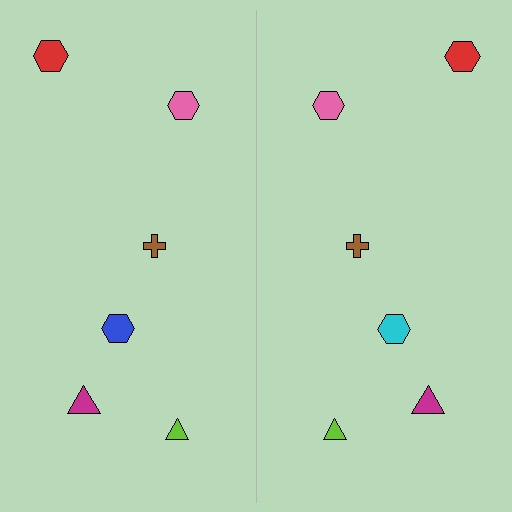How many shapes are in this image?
There are 12 shapes in this image.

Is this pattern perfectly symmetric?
No, the pattern is not perfectly symmetric. The cyan hexagon on the right side breaks the symmetry — its mirror counterpart is blue.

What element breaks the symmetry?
The cyan hexagon on the right side breaks the symmetry — its mirror counterpart is blue.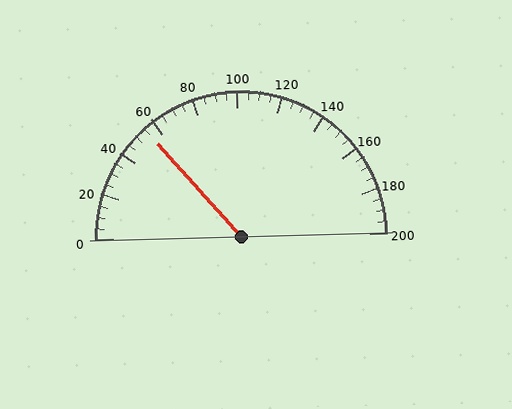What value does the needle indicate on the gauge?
The needle indicates approximately 55.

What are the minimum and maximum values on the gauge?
The gauge ranges from 0 to 200.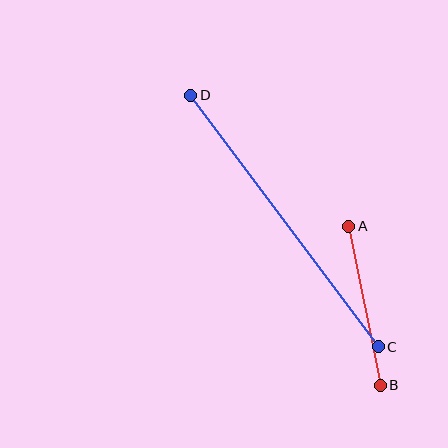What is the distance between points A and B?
The distance is approximately 162 pixels.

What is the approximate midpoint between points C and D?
The midpoint is at approximately (285, 221) pixels.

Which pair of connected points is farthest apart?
Points C and D are farthest apart.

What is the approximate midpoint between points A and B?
The midpoint is at approximately (365, 306) pixels.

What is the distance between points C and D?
The distance is approximately 314 pixels.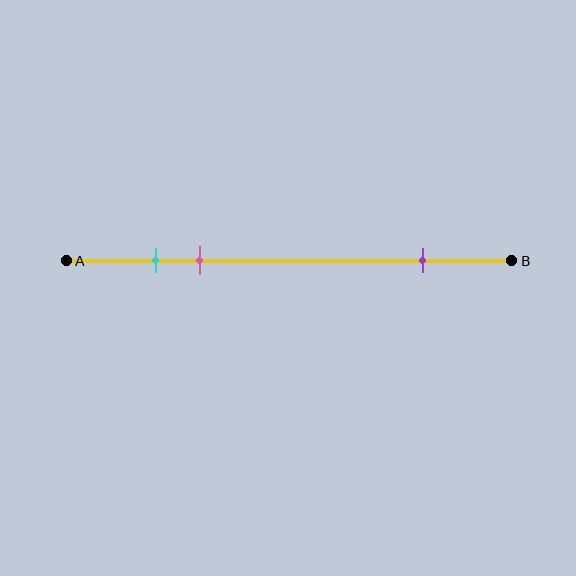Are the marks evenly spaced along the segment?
No, the marks are not evenly spaced.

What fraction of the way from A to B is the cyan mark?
The cyan mark is approximately 20% (0.2) of the way from A to B.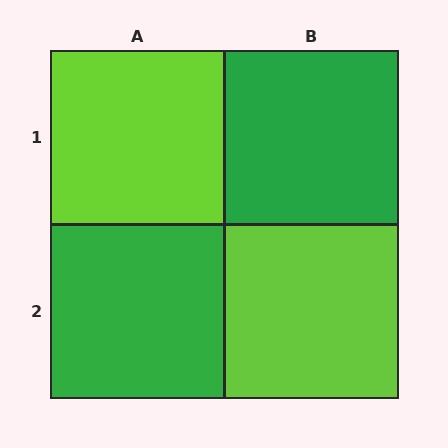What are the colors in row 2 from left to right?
Green, lime.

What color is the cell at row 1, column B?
Green.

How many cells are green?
2 cells are green.